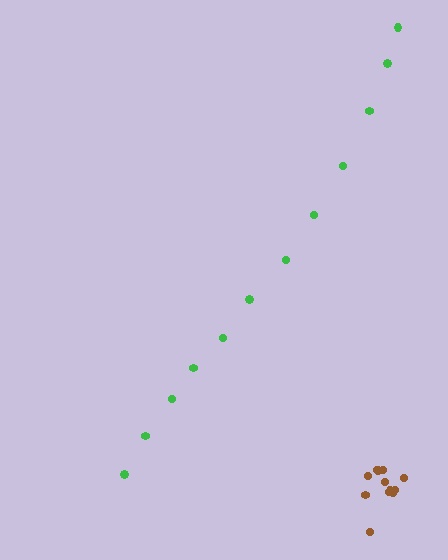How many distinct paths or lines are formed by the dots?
There are 2 distinct paths.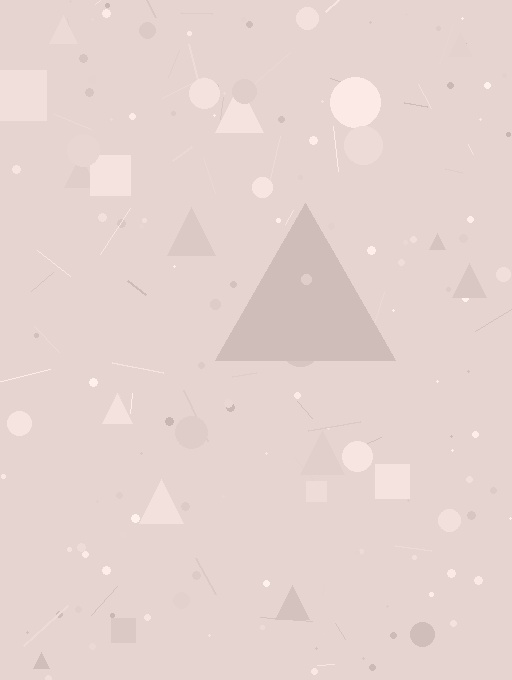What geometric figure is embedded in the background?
A triangle is embedded in the background.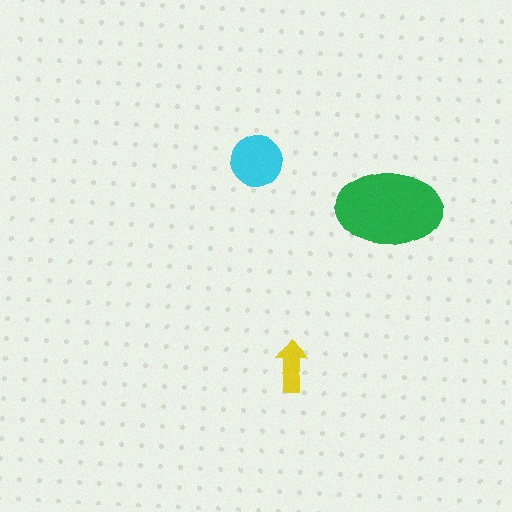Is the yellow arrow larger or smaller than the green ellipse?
Smaller.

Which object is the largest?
The green ellipse.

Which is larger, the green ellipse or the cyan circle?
The green ellipse.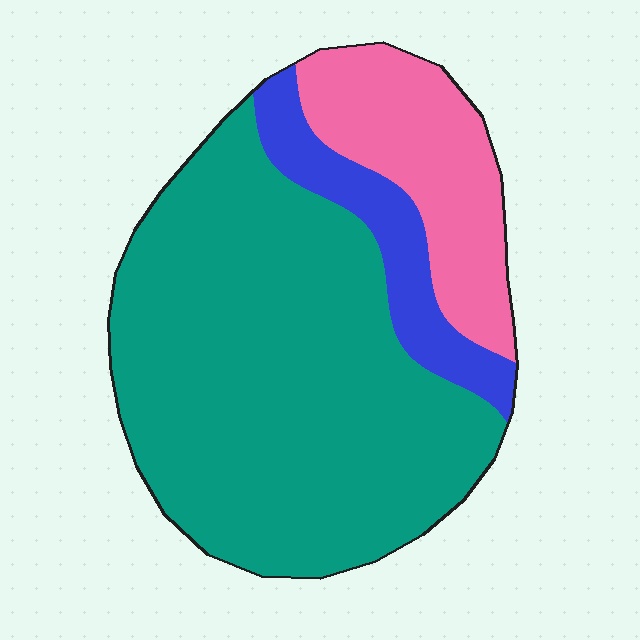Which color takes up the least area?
Blue, at roughly 10%.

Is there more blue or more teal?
Teal.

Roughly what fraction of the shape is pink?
Pink covers roughly 20% of the shape.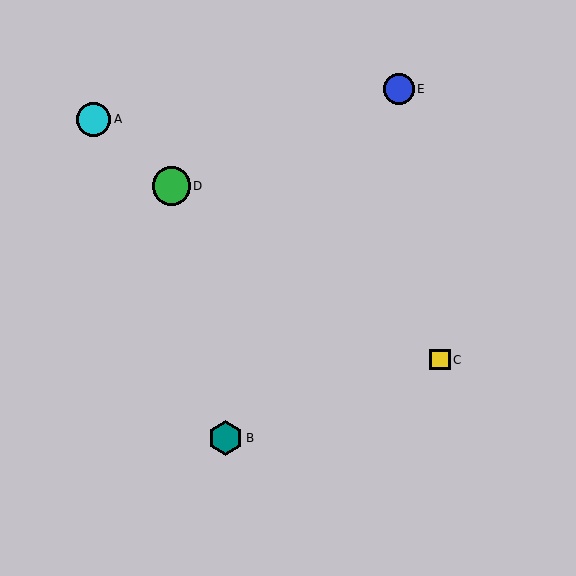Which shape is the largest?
The green circle (labeled D) is the largest.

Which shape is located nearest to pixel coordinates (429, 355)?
The yellow square (labeled C) at (440, 360) is nearest to that location.